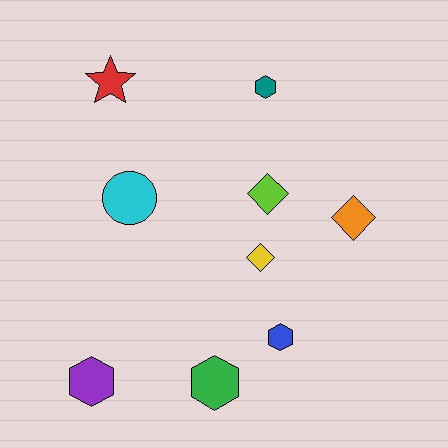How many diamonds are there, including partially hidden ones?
There are 3 diamonds.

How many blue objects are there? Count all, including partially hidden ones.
There is 1 blue object.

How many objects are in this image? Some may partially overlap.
There are 9 objects.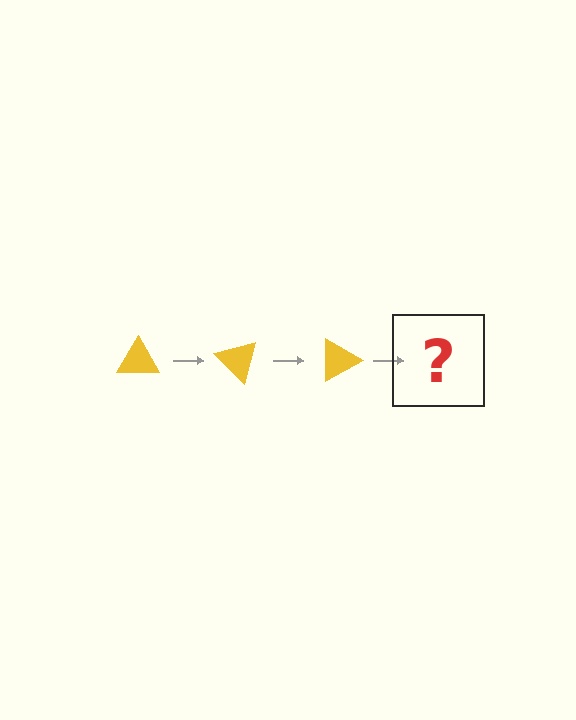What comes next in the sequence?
The next element should be a yellow triangle rotated 135 degrees.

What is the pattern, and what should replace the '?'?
The pattern is that the triangle rotates 45 degrees each step. The '?' should be a yellow triangle rotated 135 degrees.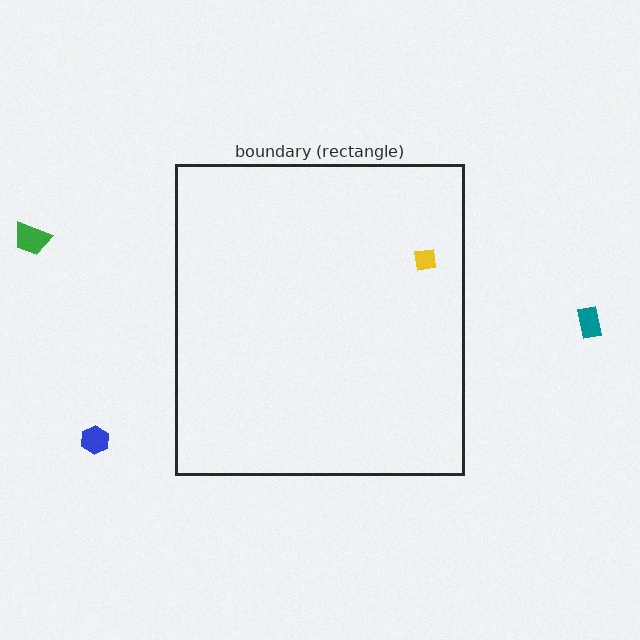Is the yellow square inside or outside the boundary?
Inside.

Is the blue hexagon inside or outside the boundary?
Outside.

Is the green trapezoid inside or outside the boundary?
Outside.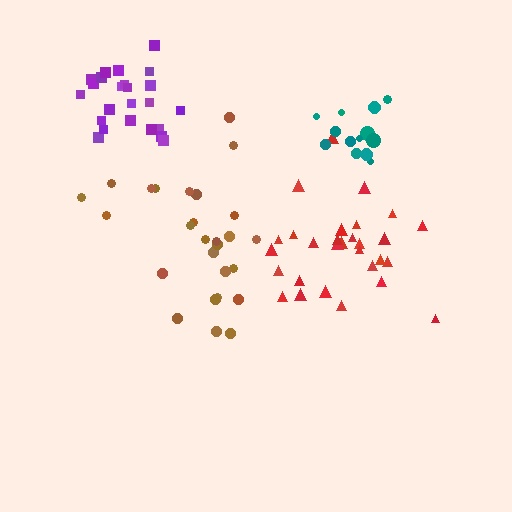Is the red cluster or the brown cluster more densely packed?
Red.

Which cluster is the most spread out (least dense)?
Brown.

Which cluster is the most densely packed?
Purple.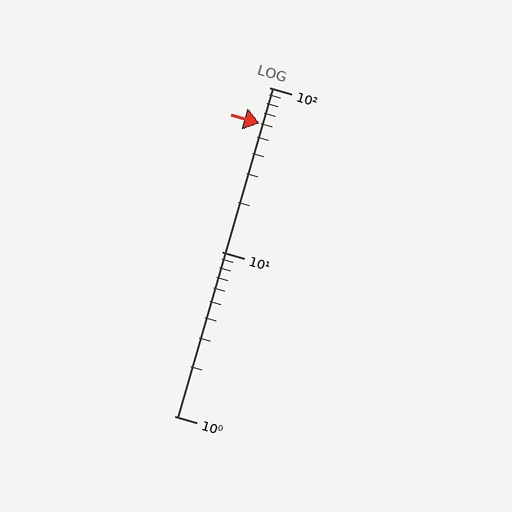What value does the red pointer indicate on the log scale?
The pointer indicates approximately 60.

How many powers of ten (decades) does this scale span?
The scale spans 2 decades, from 1 to 100.